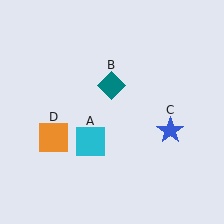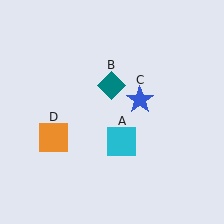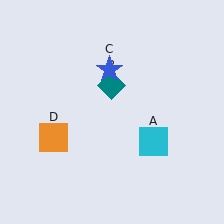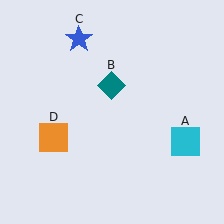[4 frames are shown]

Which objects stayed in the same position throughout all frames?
Teal diamond (object B) and orange square (object D) remained stationary.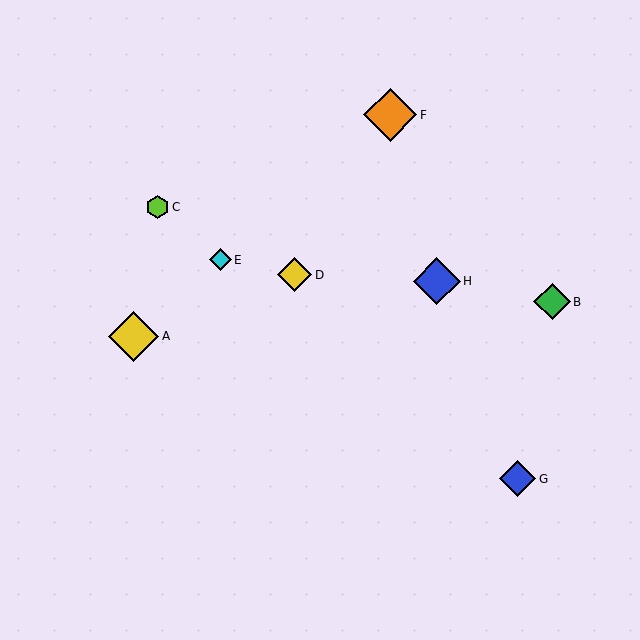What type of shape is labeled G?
Shape G is a blue diamond.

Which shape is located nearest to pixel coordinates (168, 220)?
The lime hexagon (labeled C) at (157, 207) is nearest to that location.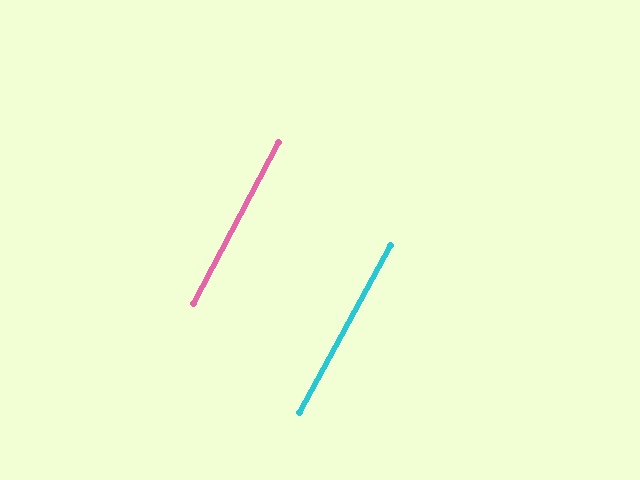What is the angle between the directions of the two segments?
Approximately 1 degree.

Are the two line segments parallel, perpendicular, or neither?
Parallel — their directions differ by only 0.9°.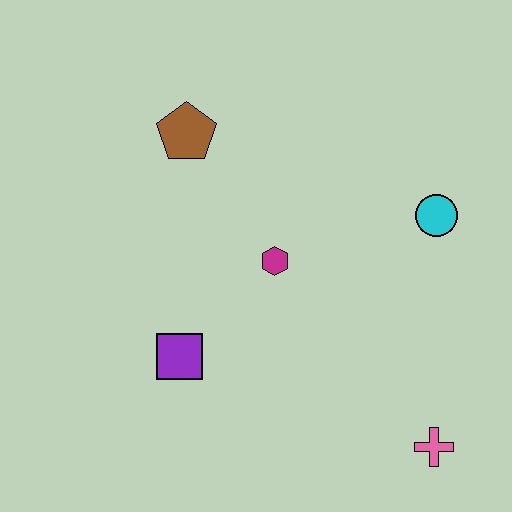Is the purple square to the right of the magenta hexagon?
No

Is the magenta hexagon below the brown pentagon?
Yes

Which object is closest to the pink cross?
The cyan circle is closest to the pink cross.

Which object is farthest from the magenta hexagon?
The pink cross is farthest from the magenta hexagon.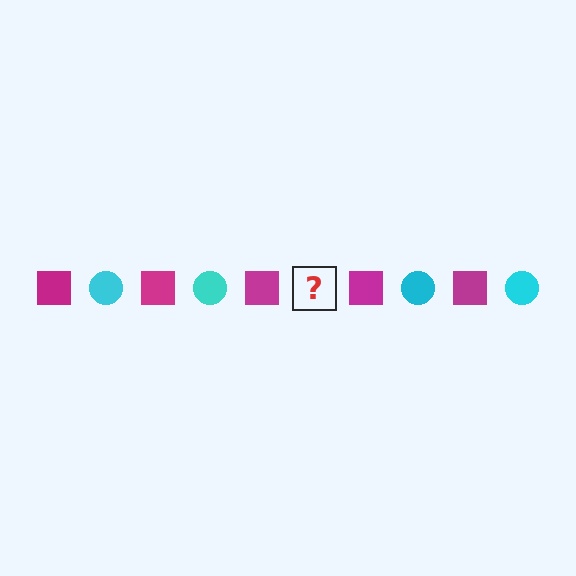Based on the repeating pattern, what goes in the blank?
The blank should be a cyan circle.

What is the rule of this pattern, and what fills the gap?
The rule is that the pattern alternates between magenta square and cyan circle. The gap should be filled with a cyan circle.